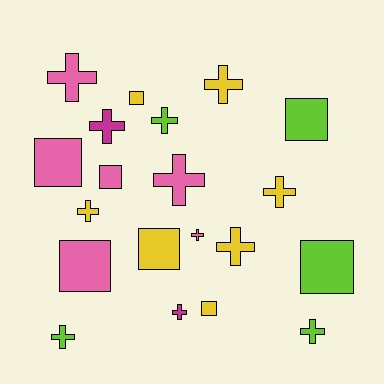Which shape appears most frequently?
Cross, with 12 objects.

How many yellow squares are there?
There are 3 yellow squares.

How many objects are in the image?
There are 20 objects.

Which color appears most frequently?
Yellow, with 7 objects.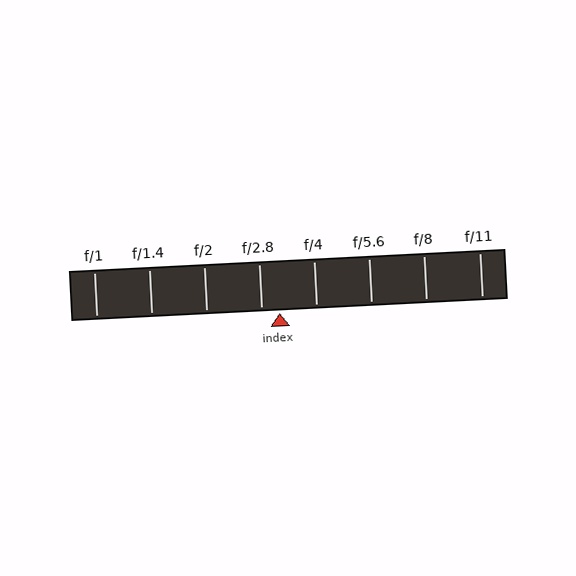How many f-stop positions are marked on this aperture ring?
There are 8 f-stop positions marked.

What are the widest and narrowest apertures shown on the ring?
The widest aperture shown is f/1 and the narrowest is f/11.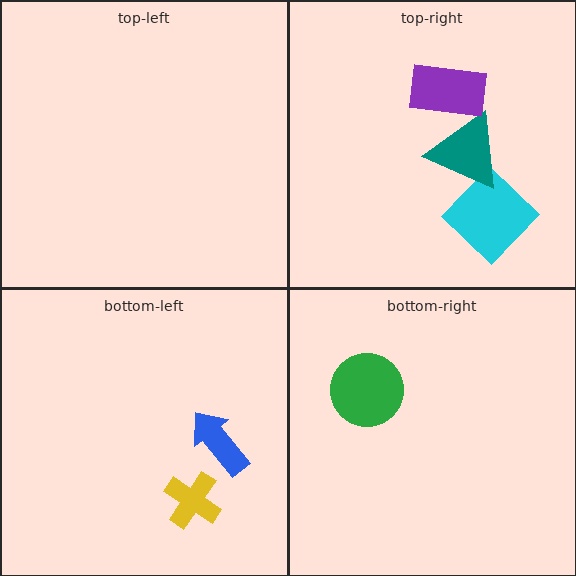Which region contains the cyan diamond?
The top-right region.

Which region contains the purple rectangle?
The top-right region.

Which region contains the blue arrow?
The bottom-left region.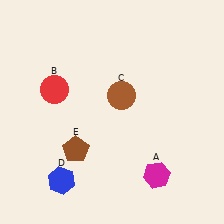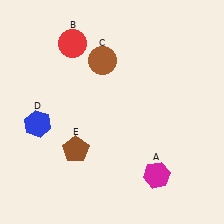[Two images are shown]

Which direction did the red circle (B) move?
The red circle (B) moved up.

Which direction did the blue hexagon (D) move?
The blue hexagon (D) moved up.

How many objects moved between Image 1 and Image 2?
3 objects moved between the two images.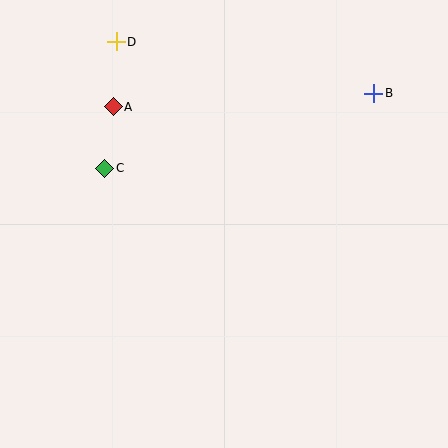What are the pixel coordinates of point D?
Point D is at (116, 42).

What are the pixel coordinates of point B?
Point B is at (374, 93).